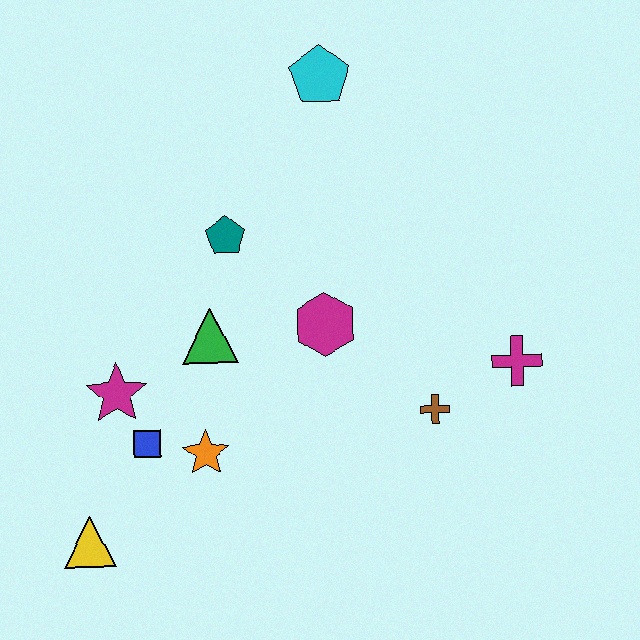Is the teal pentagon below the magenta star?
No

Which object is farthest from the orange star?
The cyan pentagon is farthest from the orange star.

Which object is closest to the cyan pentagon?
The teal pentagon is closest to the cyan pentagon.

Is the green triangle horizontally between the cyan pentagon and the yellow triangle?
Yes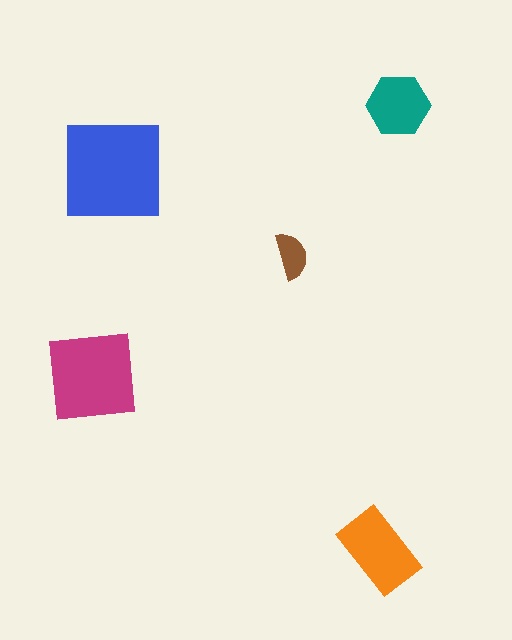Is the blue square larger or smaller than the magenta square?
Larger.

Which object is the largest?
The blue square.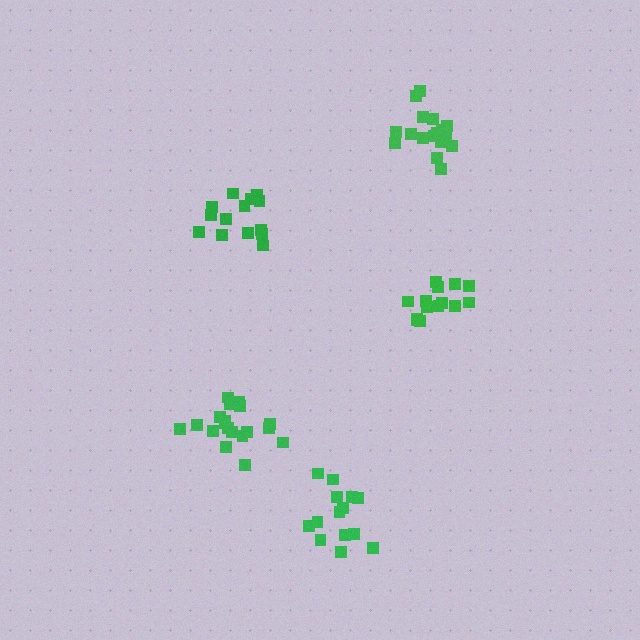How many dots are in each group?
Group 1: 14 dots, Group 2: 14 dots, Group 3: 17 dots, Group 4: 19 dots, Group 5: 14 dots (78 total).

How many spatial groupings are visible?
There are 5 spatial groupings.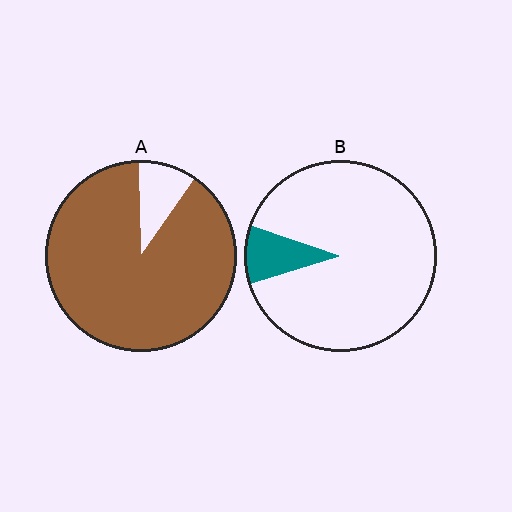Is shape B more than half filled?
No.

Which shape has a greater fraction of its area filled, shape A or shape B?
Shape A.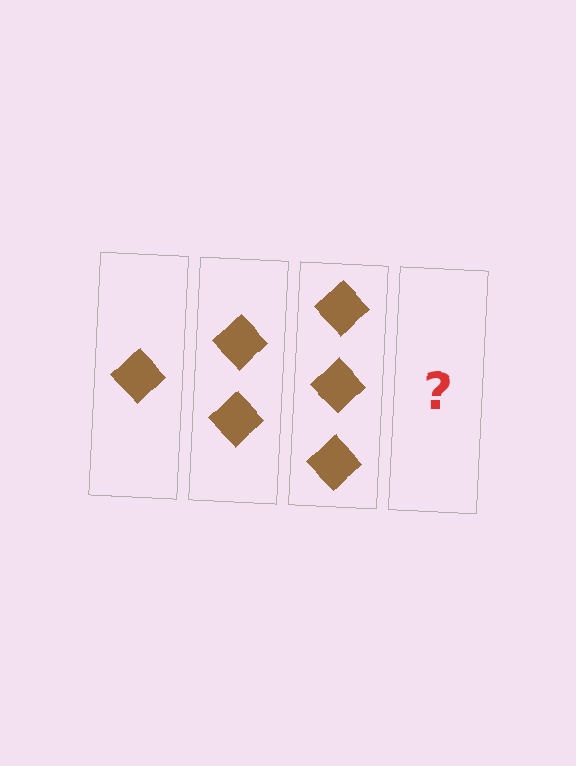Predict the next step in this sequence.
The next step is 4 diamonds.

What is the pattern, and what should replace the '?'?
The pattern is that each step adds one more diamond. The '?' should be 4 diamonds.